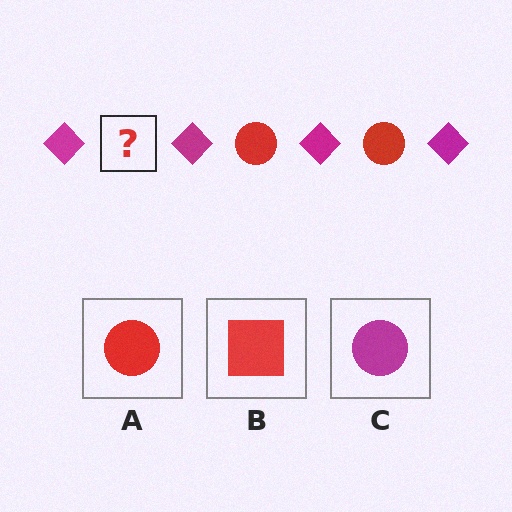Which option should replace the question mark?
Option A.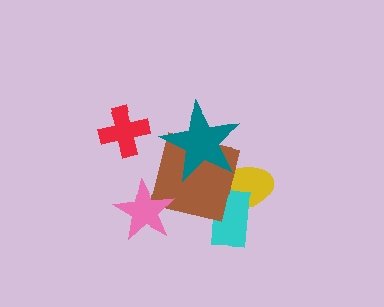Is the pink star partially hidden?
No, no other shape covers it.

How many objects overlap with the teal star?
2 objects overlap with the teal star.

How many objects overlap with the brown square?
4 objects overlap with the brown square.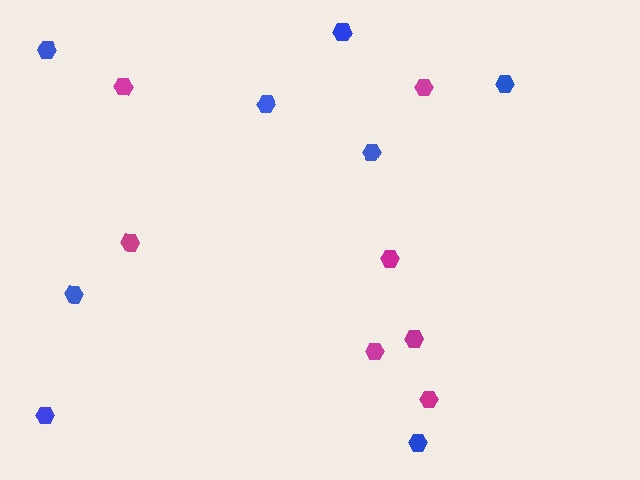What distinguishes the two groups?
There are 2 groups: one group of blue hexagons (8) and one group of magenta hexagons (7).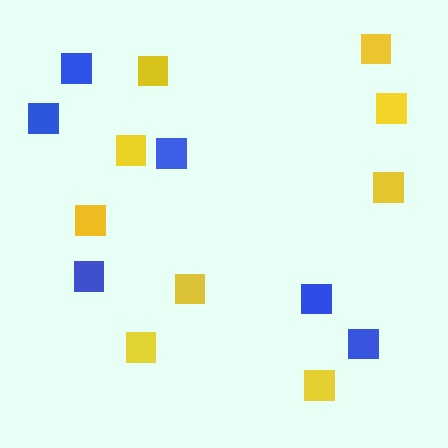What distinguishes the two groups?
There are 2 groups: one group of blue squares (6) and one group of yellow squares (9).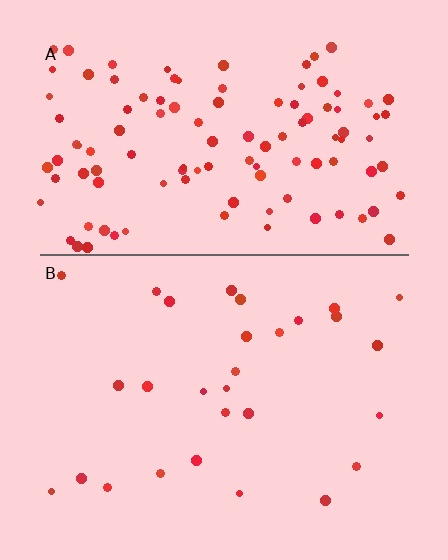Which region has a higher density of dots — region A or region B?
A (the top).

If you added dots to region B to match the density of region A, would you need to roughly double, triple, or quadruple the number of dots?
Approximately quadruple.